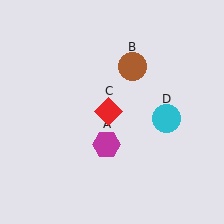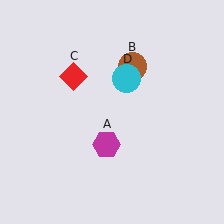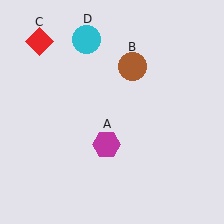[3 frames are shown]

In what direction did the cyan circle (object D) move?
The cyan circle (object D) moved up and to the left.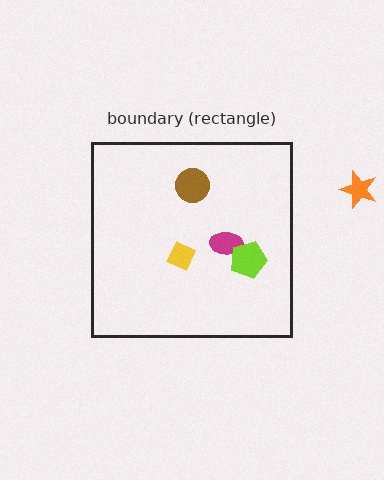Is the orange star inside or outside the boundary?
Outside.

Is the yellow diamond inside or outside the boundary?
Inside.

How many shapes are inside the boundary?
4 inside, 1 outside.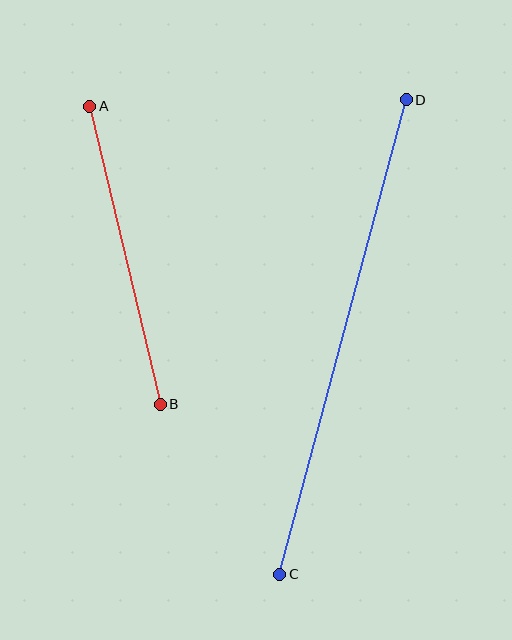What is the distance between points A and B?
The distance is approximately 306 pixels.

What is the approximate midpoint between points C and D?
The midpoint is at approximately (343, 337) pixels.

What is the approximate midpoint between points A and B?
The midpoint is at approximately (125, 255) pixels.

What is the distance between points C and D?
The distance is approximately 491 pixels.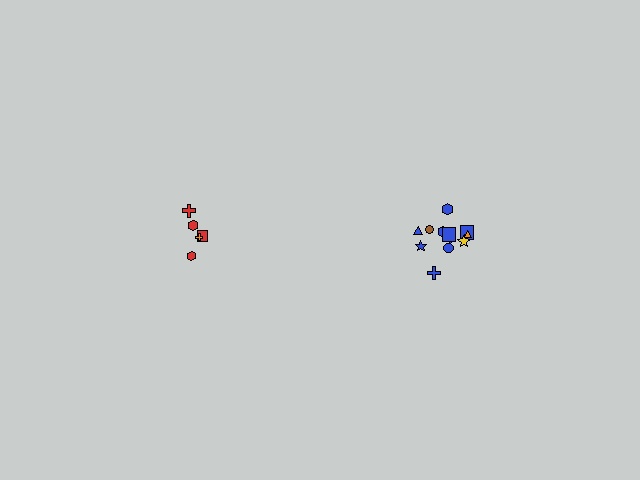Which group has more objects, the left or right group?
The right group.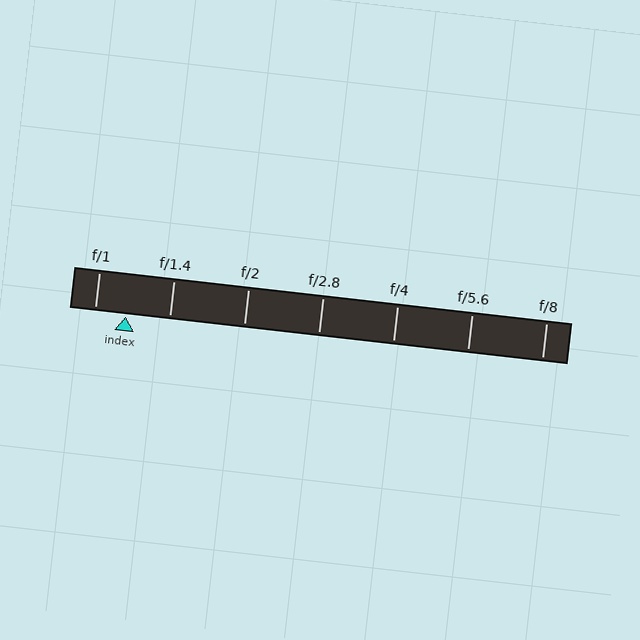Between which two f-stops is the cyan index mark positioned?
The index mark is between f/1 and f/1.4.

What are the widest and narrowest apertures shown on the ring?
The widest aperture shown is f/1 and the narrowest is f/8.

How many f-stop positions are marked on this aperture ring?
There are 7 f-stop positions marked.